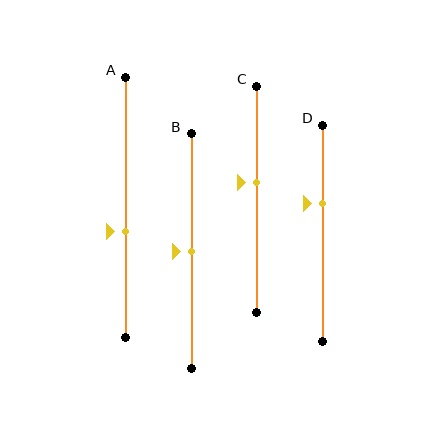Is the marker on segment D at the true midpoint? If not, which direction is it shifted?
No, the marker on segment D is shifted upward by about 14% of the segment length.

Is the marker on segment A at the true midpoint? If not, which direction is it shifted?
No, the marker on segment A is shifted downward by about 9% of the segment length.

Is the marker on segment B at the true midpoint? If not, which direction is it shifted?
Yes, the marker on segment B is at the true midpoint.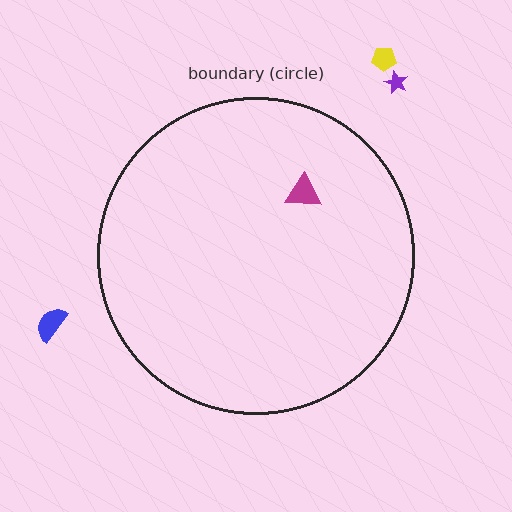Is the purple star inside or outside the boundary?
Outside.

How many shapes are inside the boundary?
1 inside, 3 outside.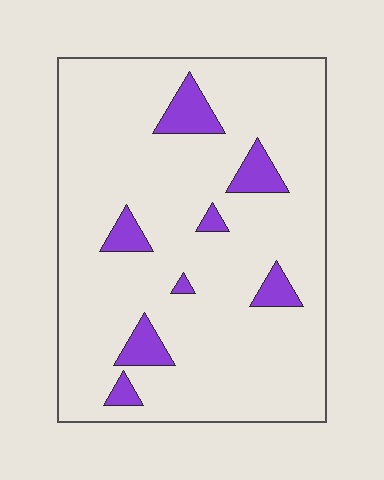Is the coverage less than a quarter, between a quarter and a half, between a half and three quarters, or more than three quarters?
Less than a quarter.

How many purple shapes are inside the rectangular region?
8.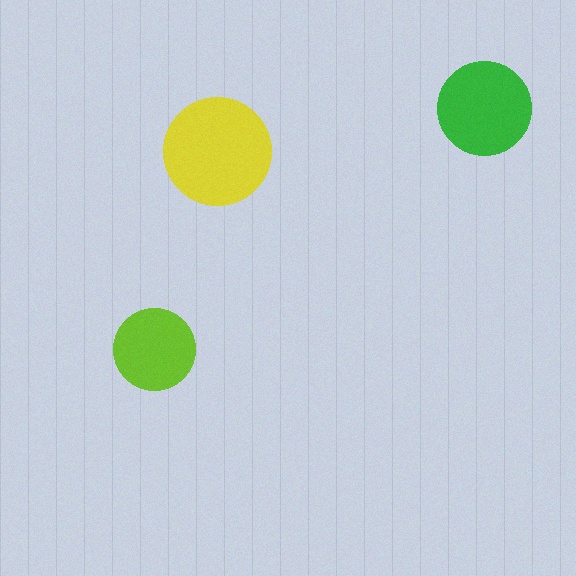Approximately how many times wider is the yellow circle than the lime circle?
About 1.5 times wider.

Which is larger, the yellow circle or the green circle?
The yellow one.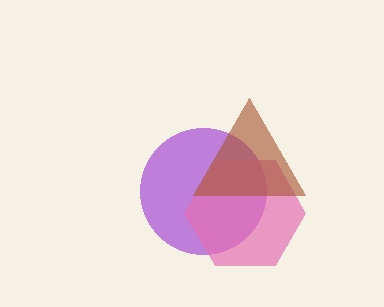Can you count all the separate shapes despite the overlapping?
Yes, there are 3 separate shapes.